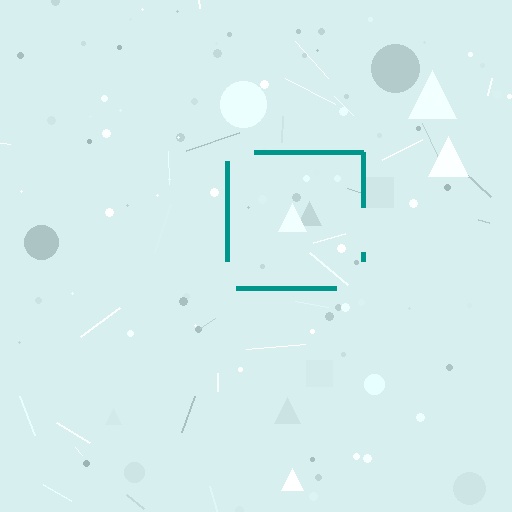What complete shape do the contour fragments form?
The contour fragments form a square.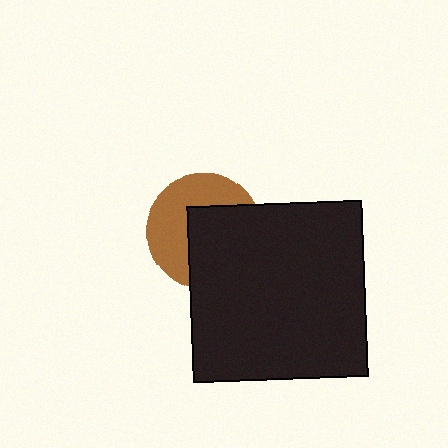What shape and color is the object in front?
The object in front is a black square.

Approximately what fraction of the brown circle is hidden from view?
Roughly 51% of the brown circle is hidden behind the black square.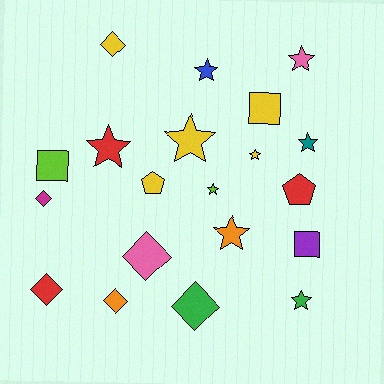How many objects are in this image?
There are 20 objects.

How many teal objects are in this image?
There is 1 teal object.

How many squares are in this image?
There are 3 squares.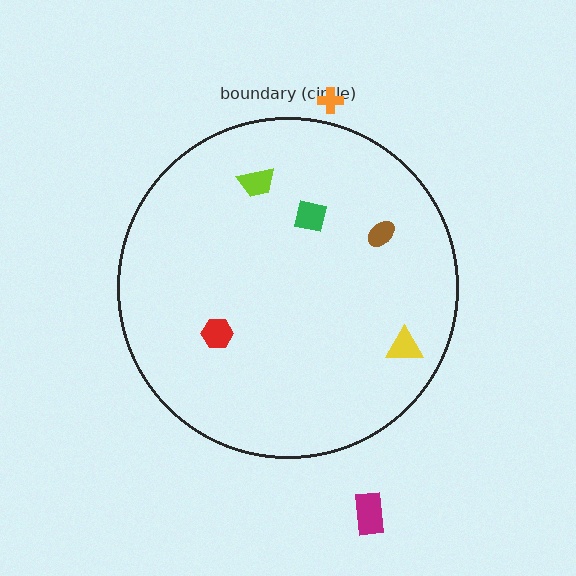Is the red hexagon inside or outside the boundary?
Inside.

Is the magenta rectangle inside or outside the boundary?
Outside.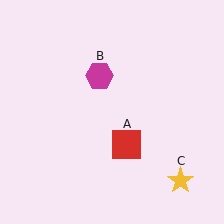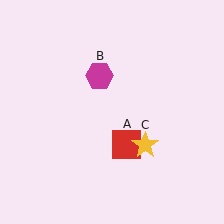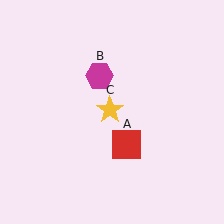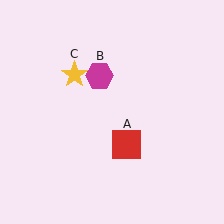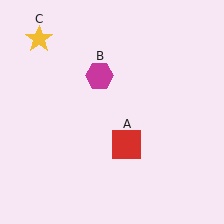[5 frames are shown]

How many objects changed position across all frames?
1 object changed position: yellow star (object C).